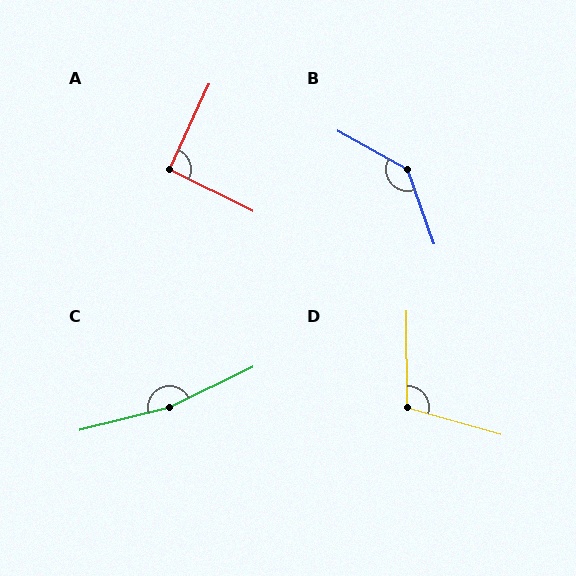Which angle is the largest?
C, at approximately 168 degrees.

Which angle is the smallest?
A, at approximately 91 degrees.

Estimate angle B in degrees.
Approximately 138 degrees.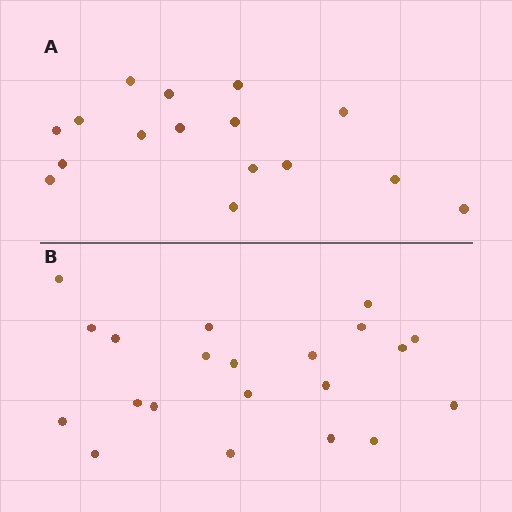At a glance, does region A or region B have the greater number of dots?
Region B (the bottom region) has more dots.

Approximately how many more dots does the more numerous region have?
Region B has about 5 more dots than region A.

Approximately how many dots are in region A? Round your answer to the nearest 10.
About 20 dots. (The exact count is 16, which rounds to 20.)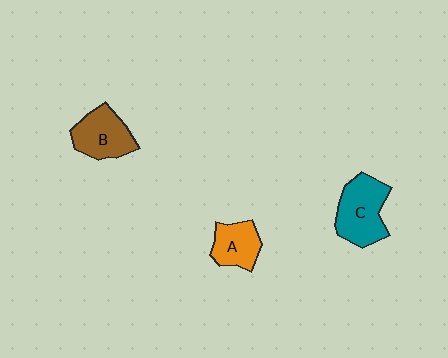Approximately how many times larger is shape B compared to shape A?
Approximately 1.3 times.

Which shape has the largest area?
Shape C (teal).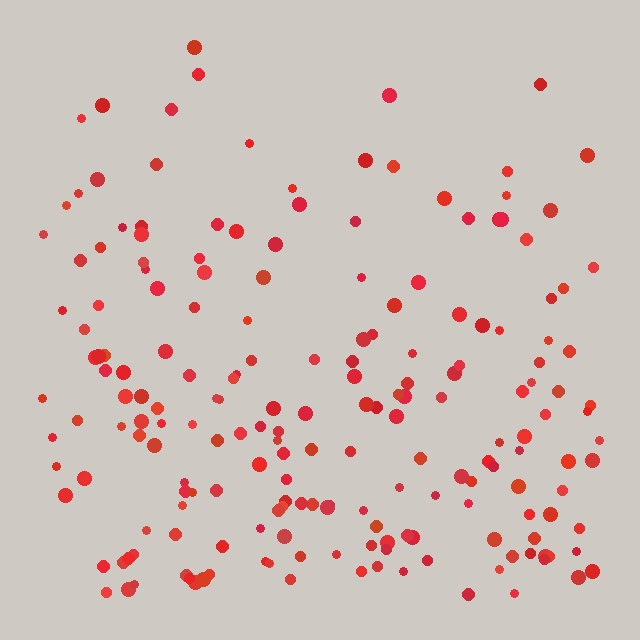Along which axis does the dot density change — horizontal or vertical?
Vertical.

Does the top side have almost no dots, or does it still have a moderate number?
Still a moderate number, just noticeably fewer than the bottom.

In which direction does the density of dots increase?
From top to bottom, with the bottom side densest.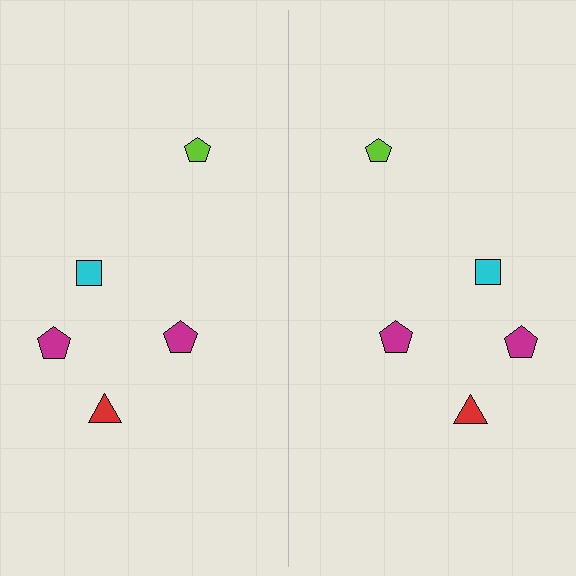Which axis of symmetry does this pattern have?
The pattern has a vertical axis of symmetry running through the center of the image.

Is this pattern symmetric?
Yes, this pattern has bilateral (reflection) symmetry.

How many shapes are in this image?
There are 10 shapes in this image.